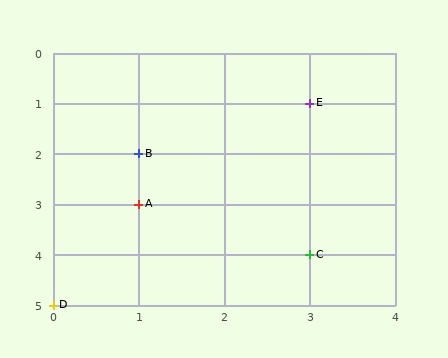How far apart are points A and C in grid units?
Points A and C are 2 columns and 1 row apart (about 2.2 grid units diagonally).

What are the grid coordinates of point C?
Point C is at grid coordinates (3, 4).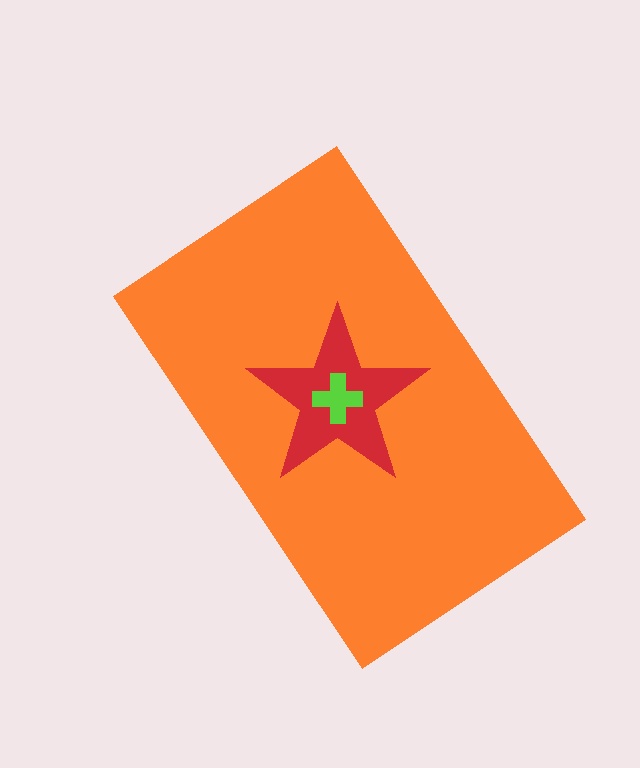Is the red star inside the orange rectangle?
Yes.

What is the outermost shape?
The orange rectangle.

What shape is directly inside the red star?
The lime cross.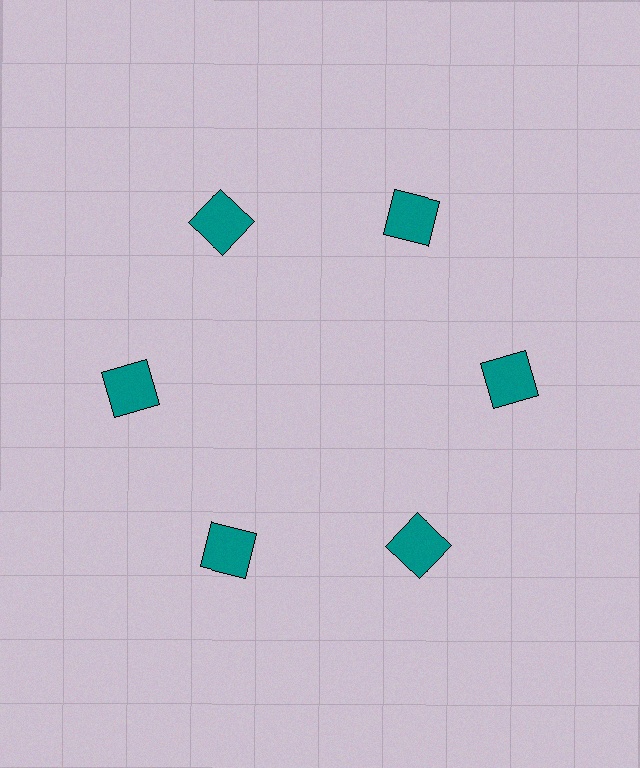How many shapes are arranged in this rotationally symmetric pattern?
There are 6 shapes, arranged in 6 groups of 1.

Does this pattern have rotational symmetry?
Yes, this pattern has 6-fold rotational symmetry. It looks the same after rotating 60 degrees around the center.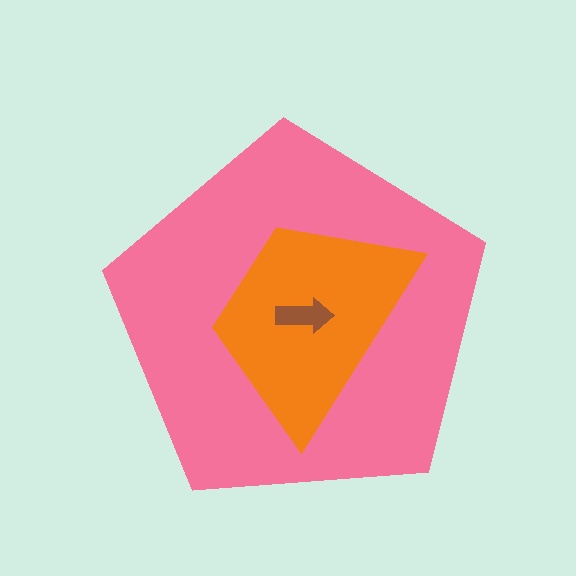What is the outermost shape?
The pink pentagon.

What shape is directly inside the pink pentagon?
The orange trapezoid.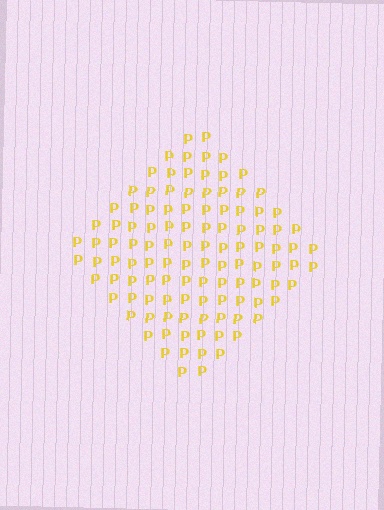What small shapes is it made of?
It is made of small letter P's.